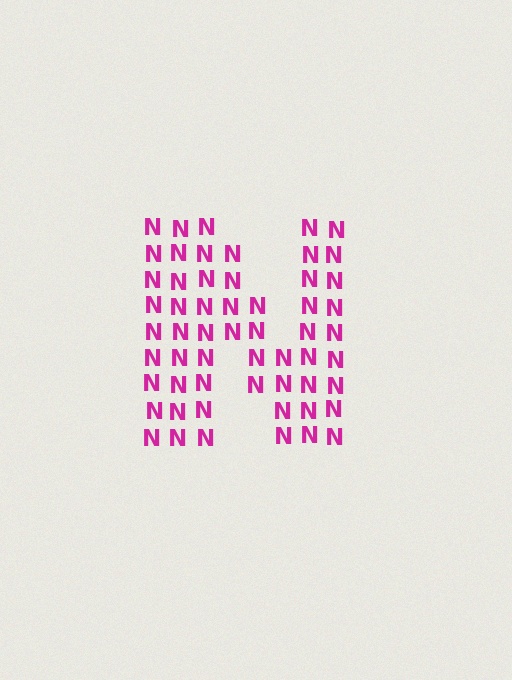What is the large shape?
The large shape is the letter N.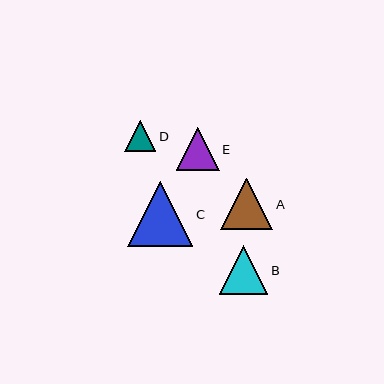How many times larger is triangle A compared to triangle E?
Triangle A is approximately 1.2 times the size of triangle E.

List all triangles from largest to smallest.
From largest to smallest: C, A, B, E, D.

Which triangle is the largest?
Triangle C is the largest with a size of approximately 65 pixels.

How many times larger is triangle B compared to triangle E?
Triangle B is approximately 1.1 times the size of triangle E.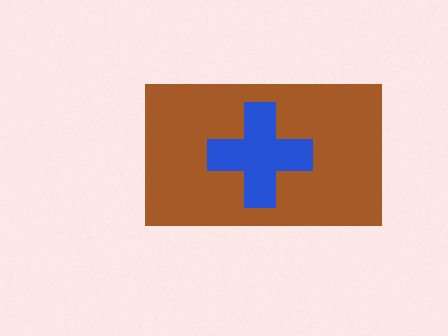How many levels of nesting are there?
2.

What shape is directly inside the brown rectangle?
The blue cross.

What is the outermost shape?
The brown rectangle.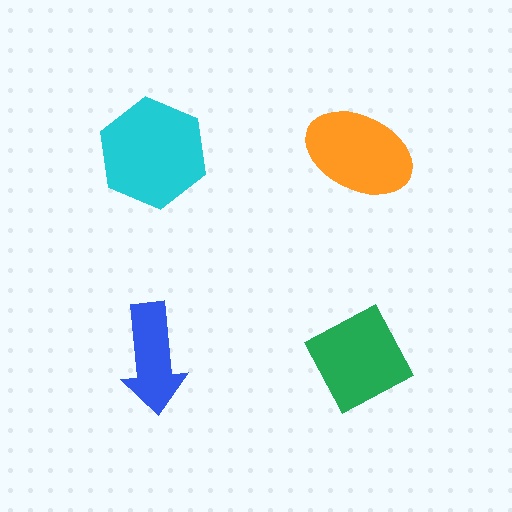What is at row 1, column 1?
A cyan hexagon.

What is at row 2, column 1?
A blue arrow.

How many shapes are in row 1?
2 shapes.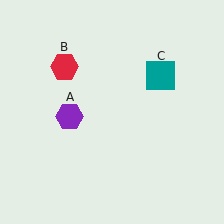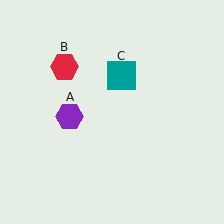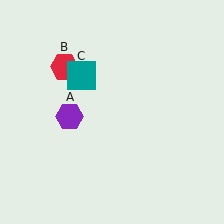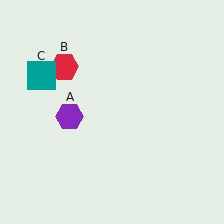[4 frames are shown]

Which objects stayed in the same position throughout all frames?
Purple hexagon (object A) and red hexagon (object B) remained stationary.